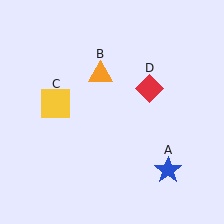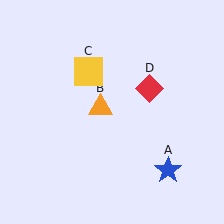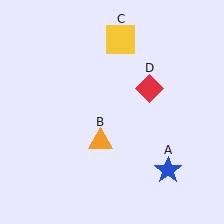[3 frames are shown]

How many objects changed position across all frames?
2 objects changed position: orange triangle (object B), yellow square (object C).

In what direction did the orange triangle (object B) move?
The orange triangle (object B) moved down.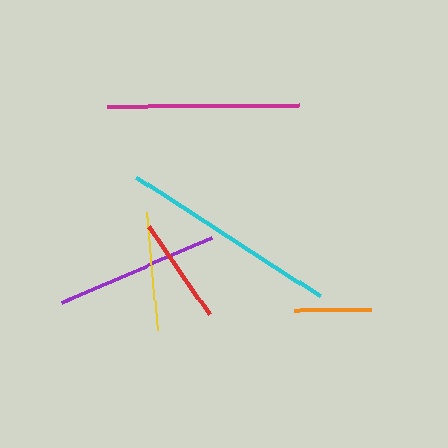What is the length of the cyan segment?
The cyan segment is approximately 219 pixels long.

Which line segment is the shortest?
The orange line is the shortest at approximately 77 pixels.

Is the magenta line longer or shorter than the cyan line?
The cyan line is longer than the magenta line.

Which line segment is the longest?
The cyan line is the longest at approximately 219 pixels.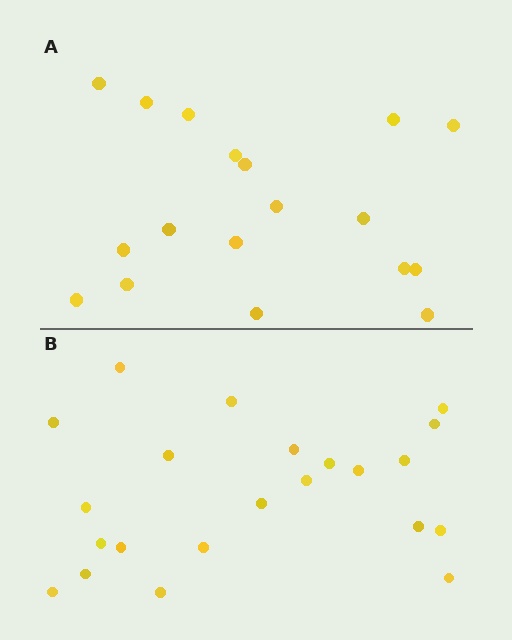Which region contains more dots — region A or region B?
Region B (the bottom region) has more dots.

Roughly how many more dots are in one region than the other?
Region B has about 4 more dots than region A.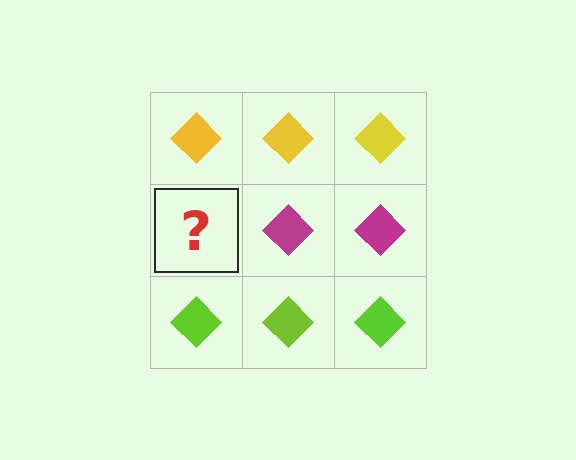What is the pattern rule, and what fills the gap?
The rule is that each row has a consistent color. The gap should be filled with a magenta diamond.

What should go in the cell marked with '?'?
The missing cell should contain a magenta diamond.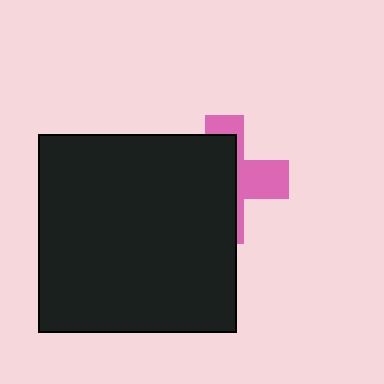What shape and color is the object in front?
The object in front is a black square.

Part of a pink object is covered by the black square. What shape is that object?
It is a cross.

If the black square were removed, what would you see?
You would see the complete pink cross.